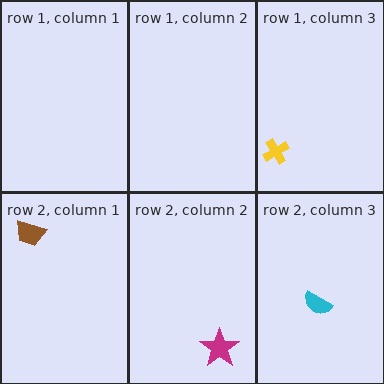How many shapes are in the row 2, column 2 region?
1.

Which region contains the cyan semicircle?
The row 2, column 3 region.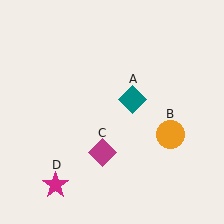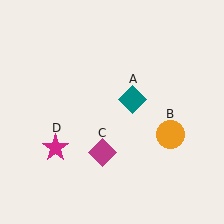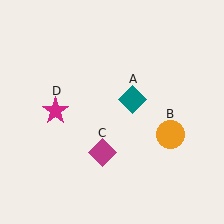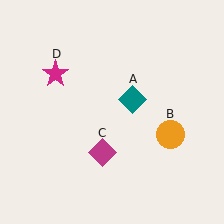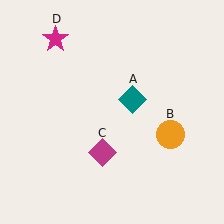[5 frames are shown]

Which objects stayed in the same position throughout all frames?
Teal diamond (object A) and orange circle (object B) and magenta diamond (object C) remained stationary.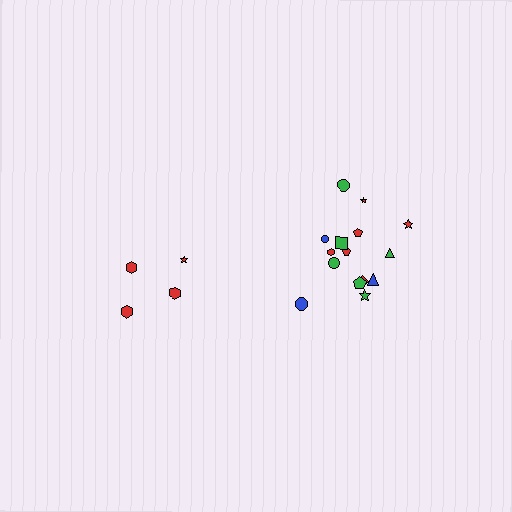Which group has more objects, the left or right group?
The right group.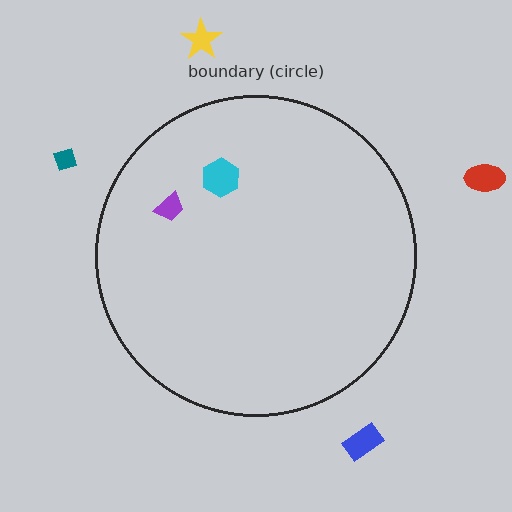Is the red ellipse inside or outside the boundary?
Outside.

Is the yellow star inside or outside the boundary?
Outside.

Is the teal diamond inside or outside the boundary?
Outside.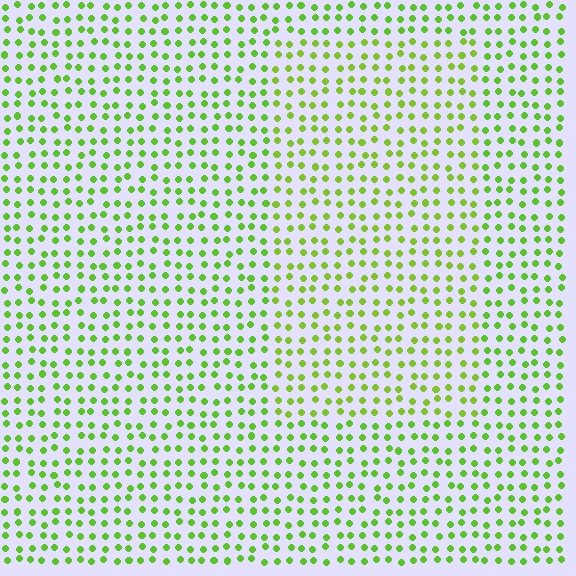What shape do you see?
I see a rectangle.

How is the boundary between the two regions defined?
The boundary is defined purely by a slight shift in hue (about 15 degrees). Spacing, size, and orientation are identical on both sides.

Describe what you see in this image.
The image is filled with small lime elements in a uniform arrangement. A rectangle-shaped region is visible where the elements are tinted to a slightly different hue, forming a subtle color boundary.